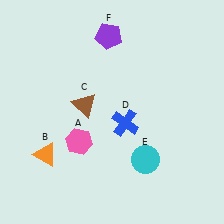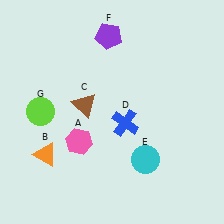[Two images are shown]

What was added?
A lime circle (G) was added in Image 2.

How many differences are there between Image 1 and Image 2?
There is 1 difference between the two images.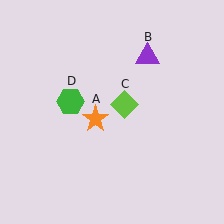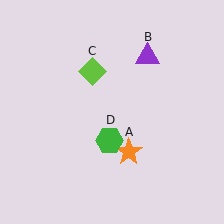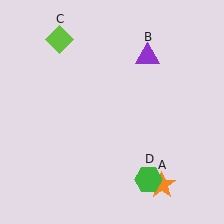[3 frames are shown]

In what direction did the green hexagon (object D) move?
The green hexagon (object D) moved down and to the right.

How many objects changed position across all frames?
3 objects changed position: orange star (object A), lime diamond (object C), green hexagon (object D).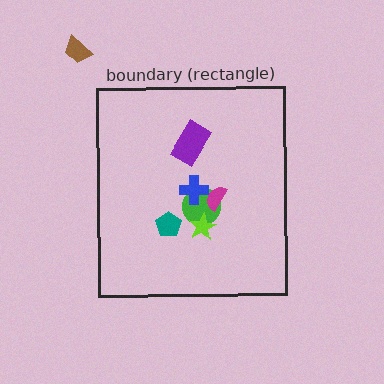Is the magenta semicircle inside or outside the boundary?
Inside.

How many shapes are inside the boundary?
6 inside, 1 outside.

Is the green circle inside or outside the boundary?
Inside.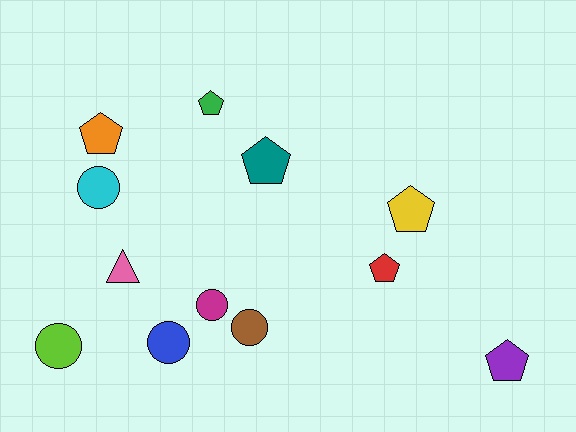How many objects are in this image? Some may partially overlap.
There are 12 objects.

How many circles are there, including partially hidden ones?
There are 5 circles.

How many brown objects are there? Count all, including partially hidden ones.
There is 1 brown object.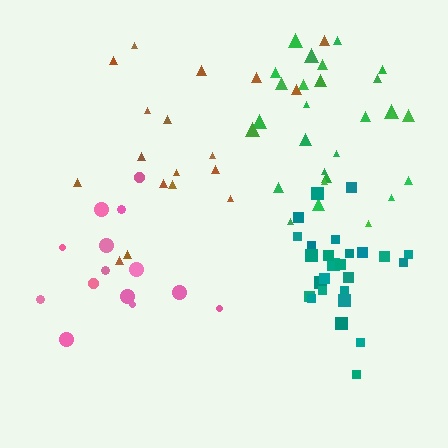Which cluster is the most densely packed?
Teal.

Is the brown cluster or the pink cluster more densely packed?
Pink.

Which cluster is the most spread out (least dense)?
Brown.